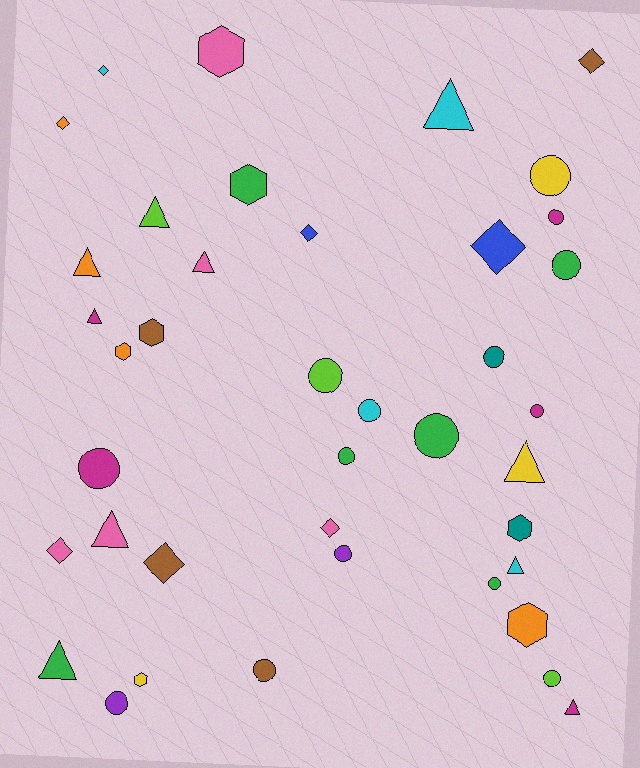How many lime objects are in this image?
There are 3 lime objects.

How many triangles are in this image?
There are 10 triangles.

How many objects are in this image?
There are 40 objects.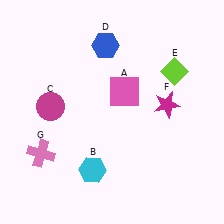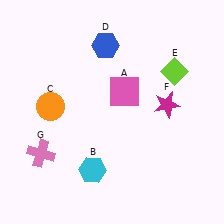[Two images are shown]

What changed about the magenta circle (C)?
In Image 1, C is magenta. In Image 2, it changed to orange.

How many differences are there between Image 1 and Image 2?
There is 1 difference between the two images.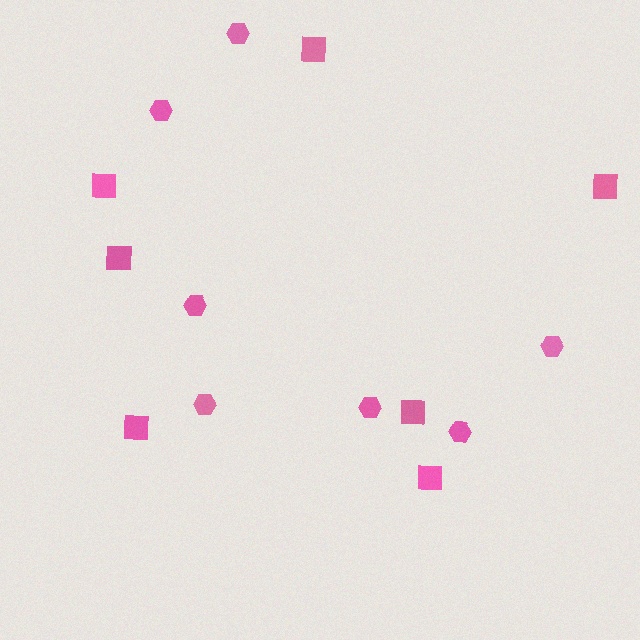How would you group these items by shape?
There are 2 groups: one group of hexagons (7) and one group of squares (7).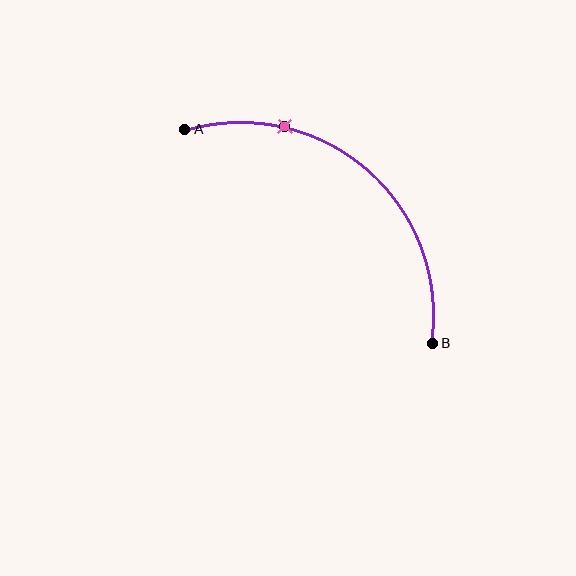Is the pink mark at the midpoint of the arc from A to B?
No. The pink mark lies on the arc but is closer to endpoint A. The arc midpoint would be at the point on the curve equidistant along the arc from both A and B.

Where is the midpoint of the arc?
The arc midpoint is the point on the curve farthest from the straight line joining A and B. It sits above and to the right of that line.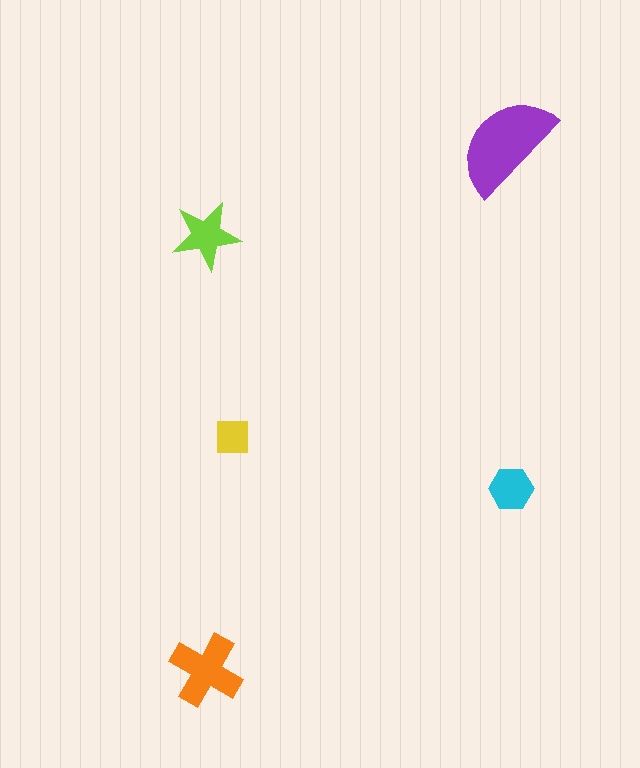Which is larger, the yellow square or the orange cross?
The orange cross.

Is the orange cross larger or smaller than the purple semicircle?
Smaller.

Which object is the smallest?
The yellow square.